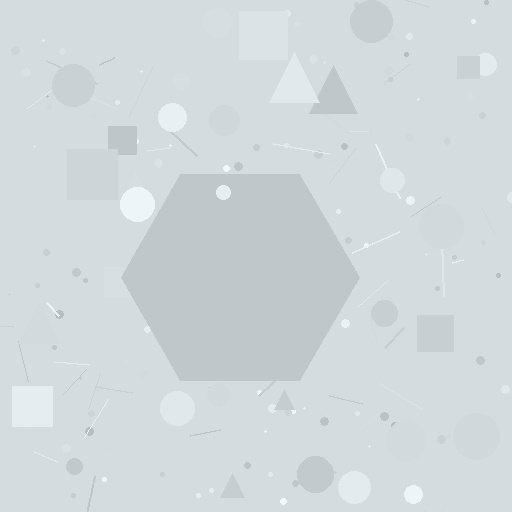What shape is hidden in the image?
A hexagon is hidden in the image.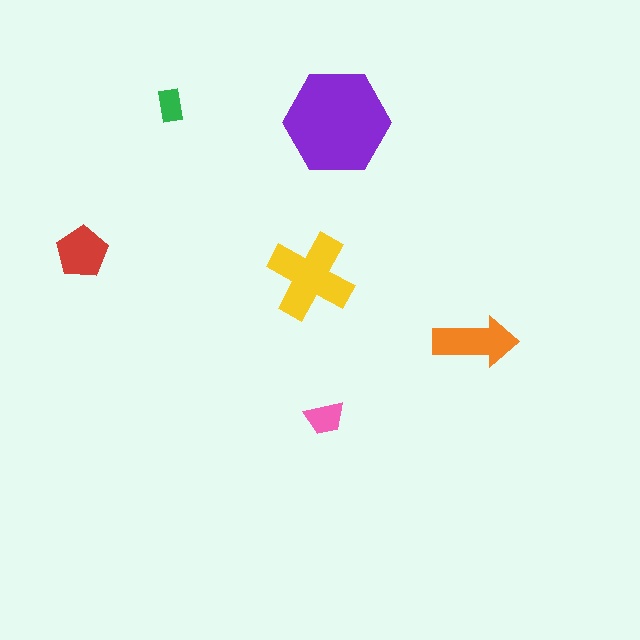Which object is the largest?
The purple hexagon.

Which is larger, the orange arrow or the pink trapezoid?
The orange arrow.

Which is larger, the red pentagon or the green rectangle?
The red pentagon.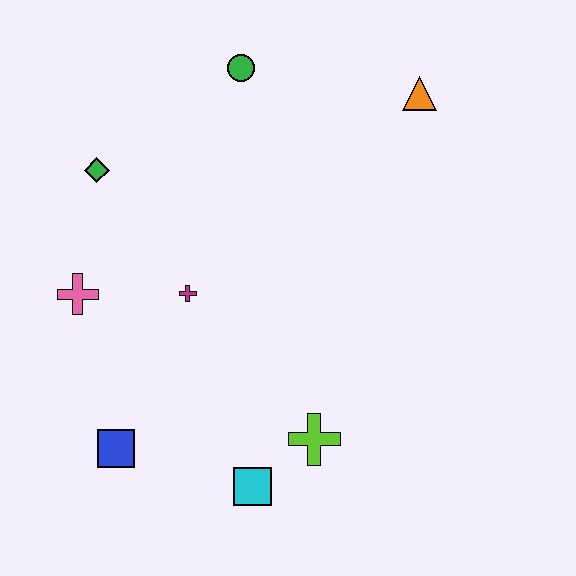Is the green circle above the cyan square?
Yes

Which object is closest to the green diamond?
The pink cross is closest to the green diamond.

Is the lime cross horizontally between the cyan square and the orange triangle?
Yes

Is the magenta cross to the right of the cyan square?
No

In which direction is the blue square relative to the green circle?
The blue square is below the green circle.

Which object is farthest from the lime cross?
The green circle is farthest from the lime cross.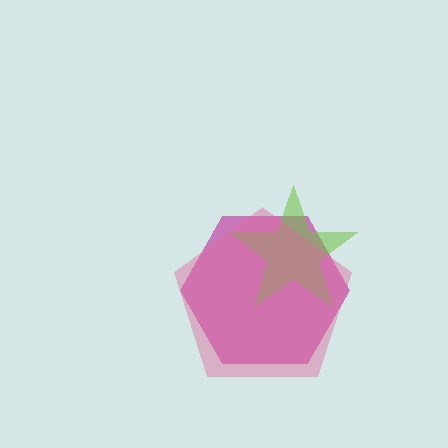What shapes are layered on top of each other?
The layered shapes are: a magenta hexagon, a lime star, a pink pentagon.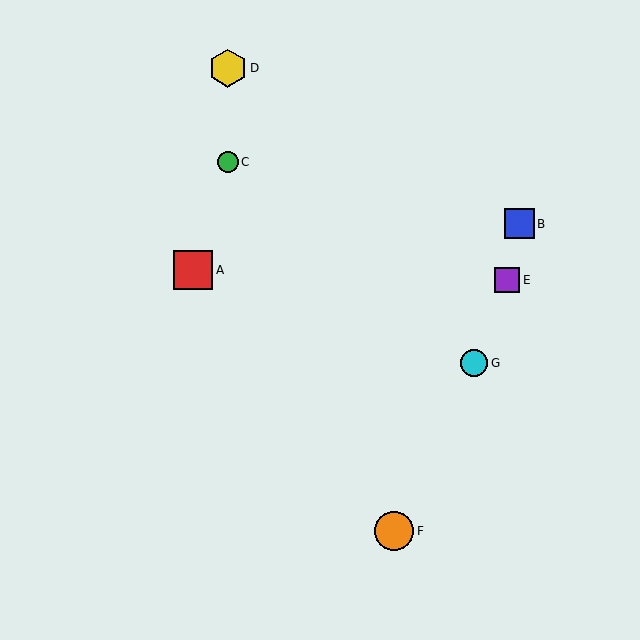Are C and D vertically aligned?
Yes, both are at x≈228.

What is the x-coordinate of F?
Object F is at x≈394.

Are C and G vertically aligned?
No, C is at x≈228 and G is at x≈474.